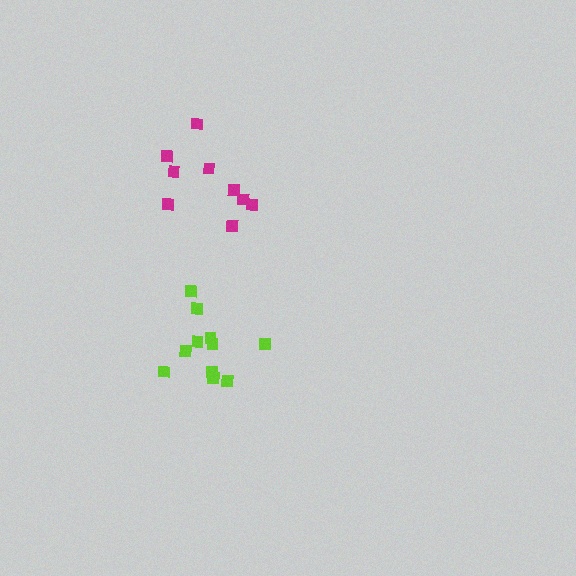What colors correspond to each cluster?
The clusters are colored: lime, magenta.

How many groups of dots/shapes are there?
There are 2 groups.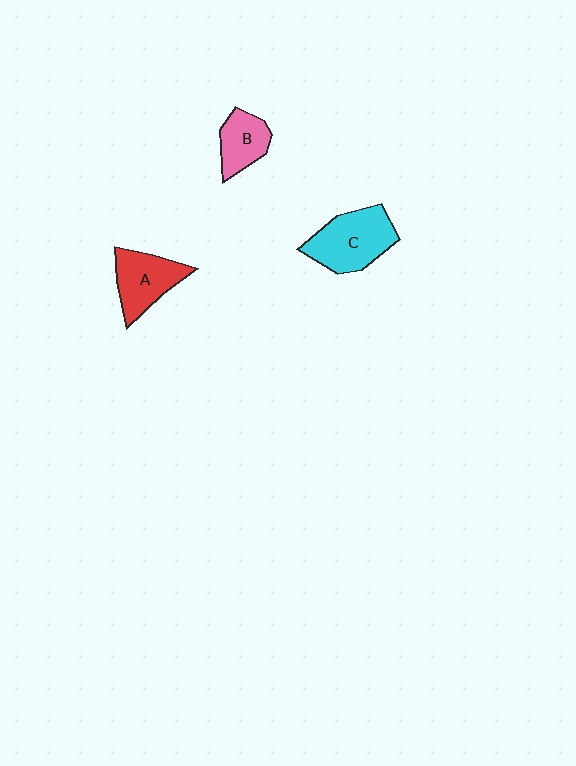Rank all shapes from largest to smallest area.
From largest to smallest: C (cyan), A (red), B (pink).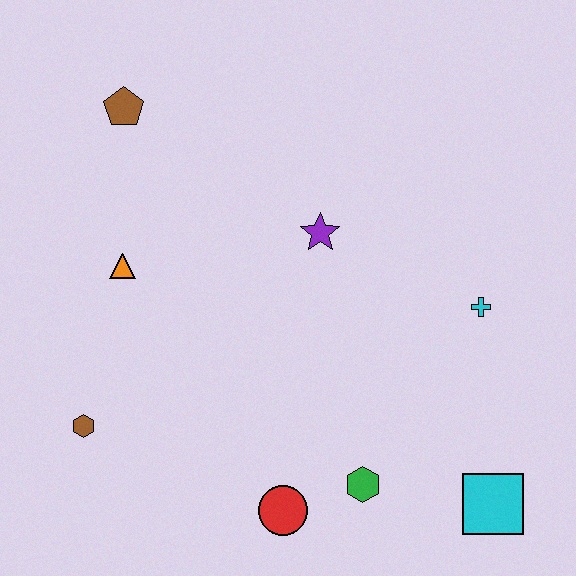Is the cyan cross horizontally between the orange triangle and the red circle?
No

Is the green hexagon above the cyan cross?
No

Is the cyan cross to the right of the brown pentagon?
Yes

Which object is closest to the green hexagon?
The red circle is closest to the green hexagon.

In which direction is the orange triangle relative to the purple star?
The orange triangle is to the left of the purple star.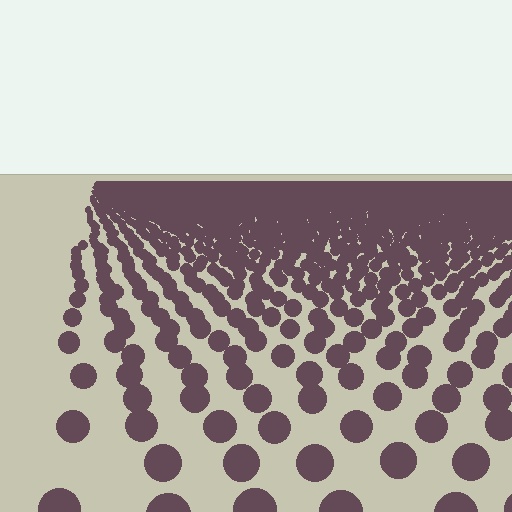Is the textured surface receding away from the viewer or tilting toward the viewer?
The surface is receding away from the viewer. Texture elements get smaller and denser toward the top.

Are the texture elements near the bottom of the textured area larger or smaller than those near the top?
Larger. Near the bottom, elements are closer to the viewer and appear at a bigger on-screen size.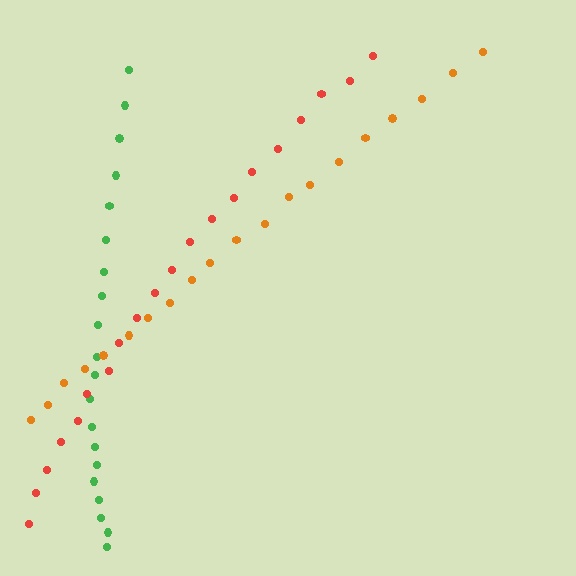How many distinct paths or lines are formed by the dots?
There are 3 distinct paths.